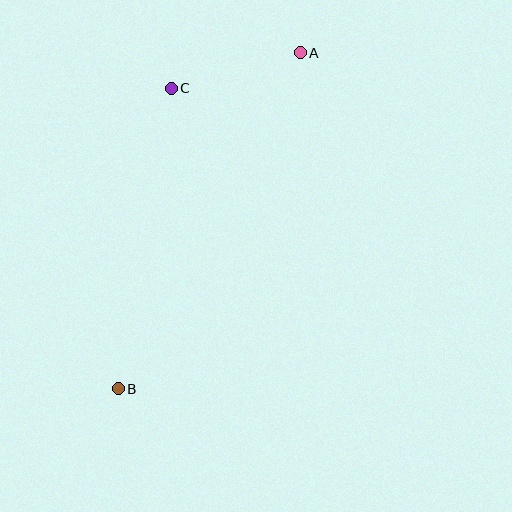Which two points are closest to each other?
Points A and C are closest to each other.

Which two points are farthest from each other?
Points A and B are farthest from each other.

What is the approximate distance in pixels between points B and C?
The distance between B and C is approximately 305 pixels.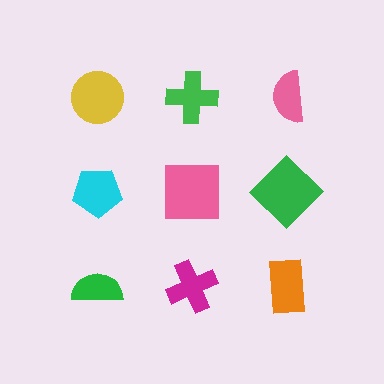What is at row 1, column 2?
A green cross.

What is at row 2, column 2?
A pink square.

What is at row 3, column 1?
A green semicircle.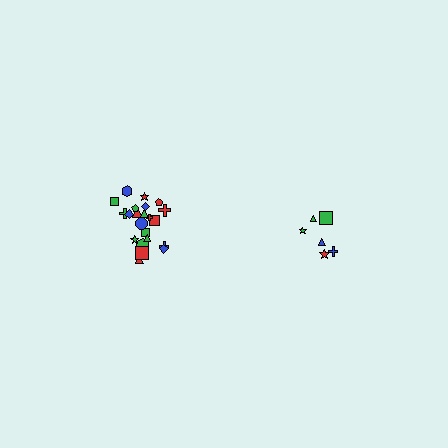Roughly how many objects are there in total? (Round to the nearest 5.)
Roughly 30 objects in total.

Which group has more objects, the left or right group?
The left group.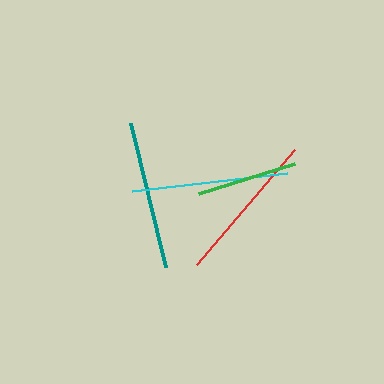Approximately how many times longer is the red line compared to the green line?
The red line is approximately 1.5 times the length of the green line.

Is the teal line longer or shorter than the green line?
The teal line is longer than the green line.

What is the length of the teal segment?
The teal segment is approximately 148 pixels long.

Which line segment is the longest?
The cyan line is the longest at approximately 156 pixels.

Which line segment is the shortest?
The green line is the shortest at approximately 101 pixels.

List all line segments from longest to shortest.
From longest to shortest: cyan, red, teal, green.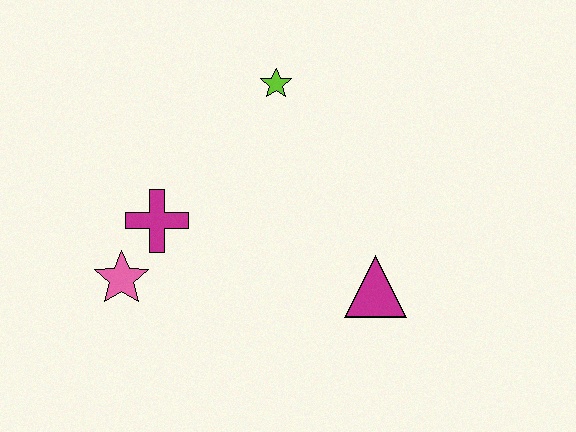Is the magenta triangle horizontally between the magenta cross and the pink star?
No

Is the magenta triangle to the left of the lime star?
No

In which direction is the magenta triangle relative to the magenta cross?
The magenta triangle is to the right of the magenta cross.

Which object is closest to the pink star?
The magenta cross is closest to the pink star.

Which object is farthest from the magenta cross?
The magenta triangle is farthest from the magenta cross.